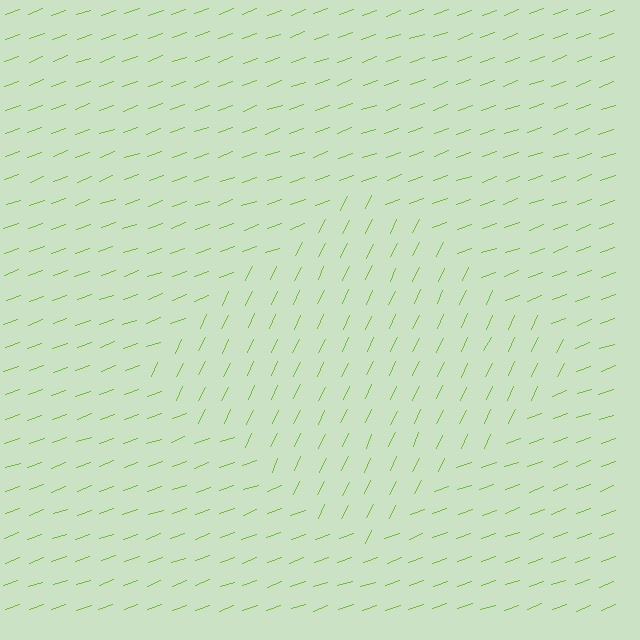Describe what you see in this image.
The image is filled with small lime line segments. A diamond region in the image has lines oriented differently from the surrounding lines, creating a visible texture boundary.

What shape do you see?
I see a diamond.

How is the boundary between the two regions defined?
The boundary is defined purely by a change in line orientation (approximately 45 degrees difference). All lines are the same color and thickness.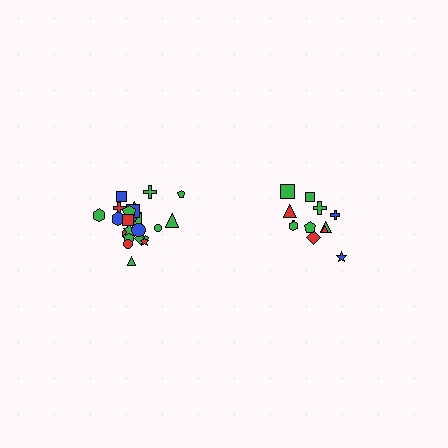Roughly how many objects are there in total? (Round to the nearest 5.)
Roughly 35 objects in total.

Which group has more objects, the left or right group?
The left group.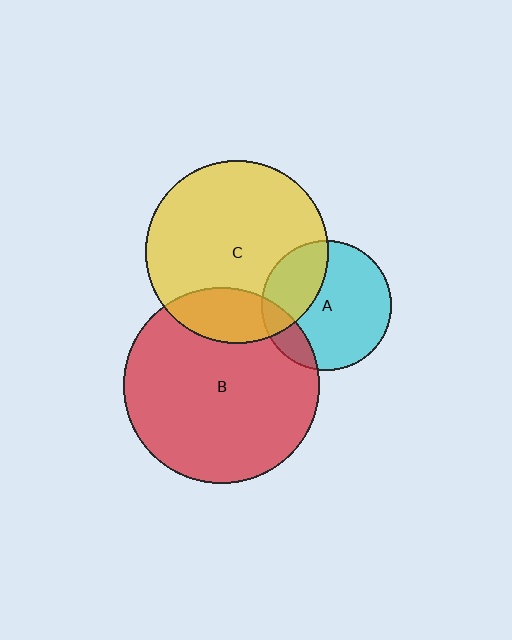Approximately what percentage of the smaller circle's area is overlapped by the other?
Approximately 20%.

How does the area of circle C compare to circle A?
Approximately 2.0 times.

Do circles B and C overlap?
Yes.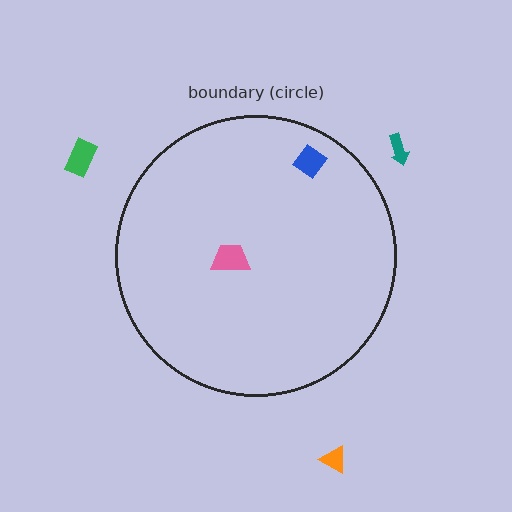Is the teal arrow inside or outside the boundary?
Outside.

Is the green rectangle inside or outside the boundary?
Outside.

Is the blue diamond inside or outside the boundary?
Inside.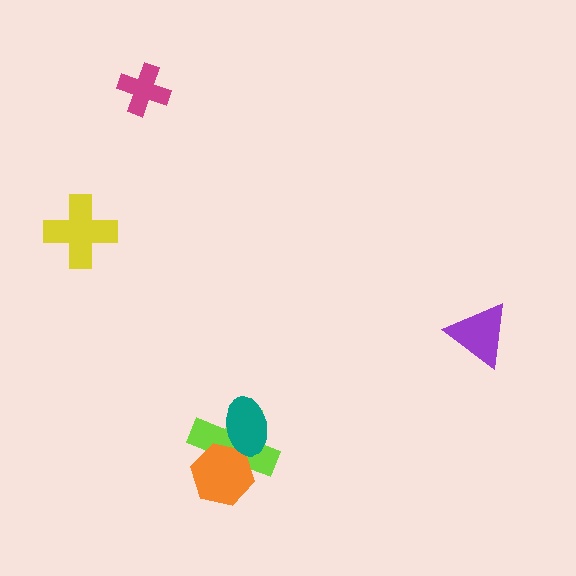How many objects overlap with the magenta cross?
0 objects overlap with the magenta cross.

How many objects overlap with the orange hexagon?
2 objects overlap with the orange hexagon.